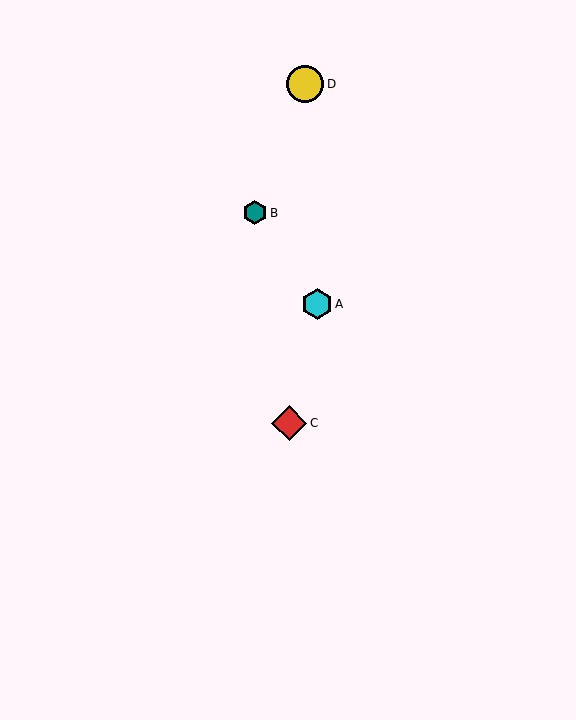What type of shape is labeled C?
Shape C is a red diamond.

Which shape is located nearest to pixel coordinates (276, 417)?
The red diamond (labeled C) at (289, 423) is nearest to that location.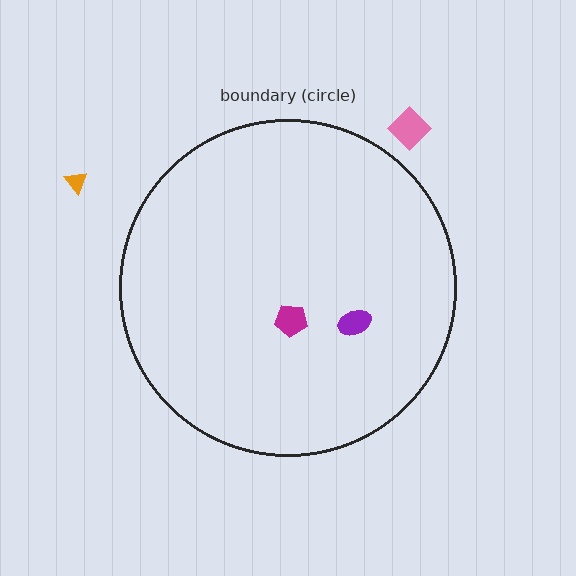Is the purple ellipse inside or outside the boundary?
Inside.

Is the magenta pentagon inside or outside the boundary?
Inside.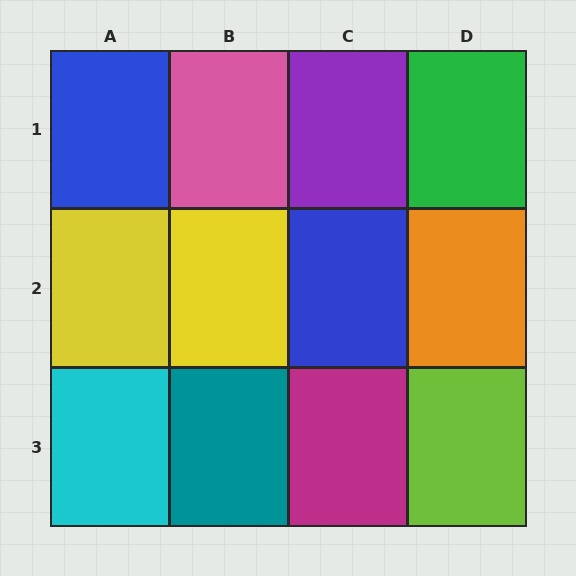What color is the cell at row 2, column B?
Yellow.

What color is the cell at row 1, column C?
Purple.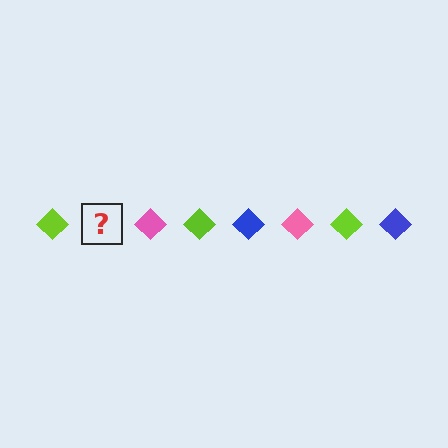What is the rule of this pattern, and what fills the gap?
The rule is that the pattern cycles through lime, blue, pink diamonds. The gap should be filled with a blue diamond.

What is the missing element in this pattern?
The missing element is a blue diamond.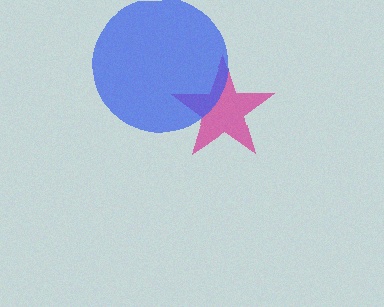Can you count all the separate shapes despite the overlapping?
Yes, there are 2 separate shapes.